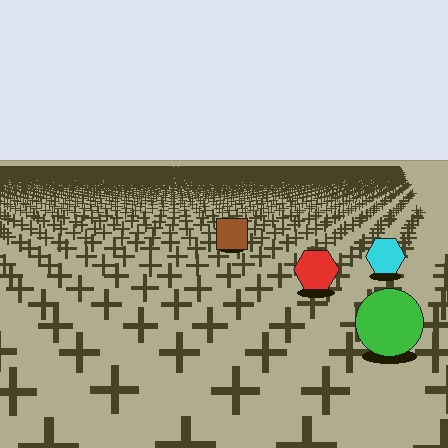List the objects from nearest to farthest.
From nearest to farthest: the green circle, the red hexagon, the cyan hexagon, the brown square.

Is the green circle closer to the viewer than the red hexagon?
Yes. The green circle is closer — you can tell from the texture gradient: the ground texture is coarser near it.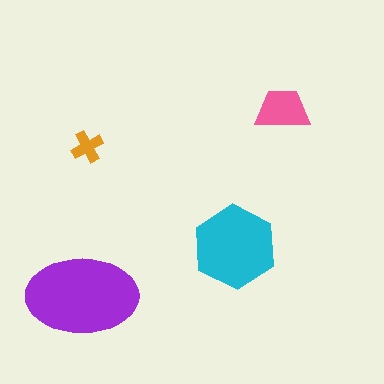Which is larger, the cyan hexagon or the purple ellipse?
The purple ellipse.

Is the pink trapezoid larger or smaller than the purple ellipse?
Smaller.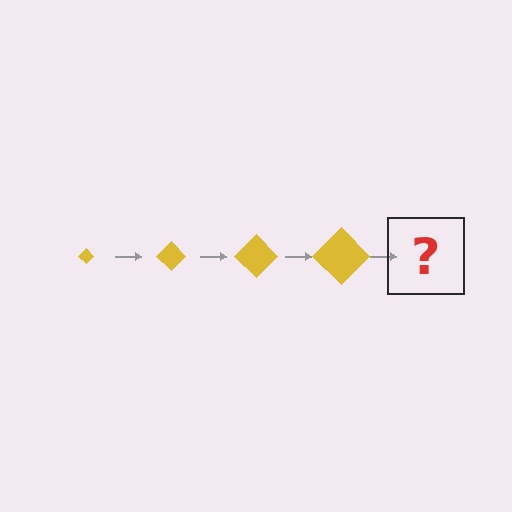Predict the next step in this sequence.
The next step is a yellow diamond, larger than the previous one.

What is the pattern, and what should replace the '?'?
The pattern is that the diamond gets progressively larger each step. The '?' should be a yellow diamond, larger than the previous one.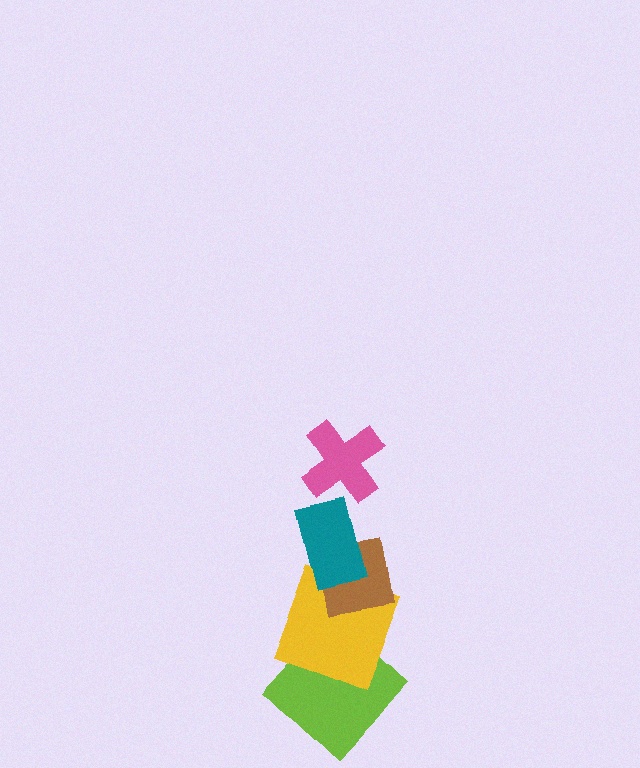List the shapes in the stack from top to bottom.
From top to bottom: the pink cross, the teal rectangle, the brown square, the yellow square, the lime diamond.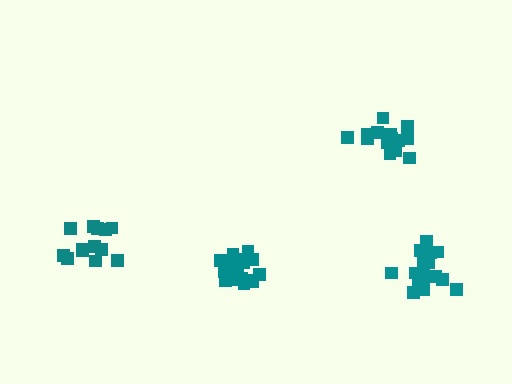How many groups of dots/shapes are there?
There are 4 groups.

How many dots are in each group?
Group 1: 13 dots, Group 2: 17 dots, Group 3: 15 dots, Group 4: 17 dots (62 total).